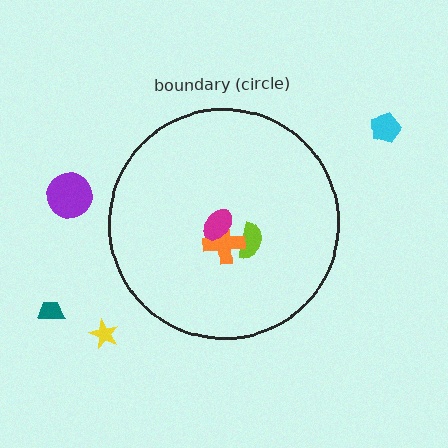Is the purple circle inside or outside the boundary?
Outside.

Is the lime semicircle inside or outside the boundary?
Inside.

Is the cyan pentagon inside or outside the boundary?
Outside.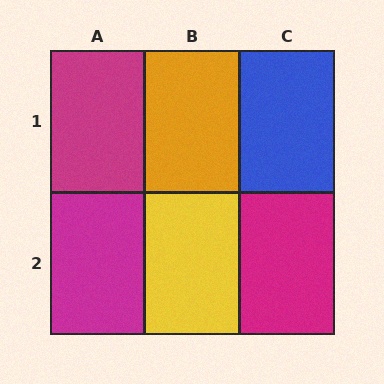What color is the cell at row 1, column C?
Blue.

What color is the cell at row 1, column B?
Orange.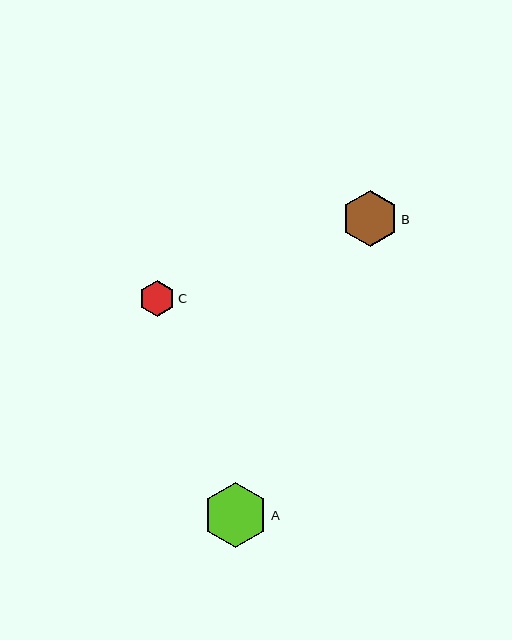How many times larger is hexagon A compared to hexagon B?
Hexagon A is approximately 1.1 times the size of hexagon B.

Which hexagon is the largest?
Hexagon A is the largest with a size of approximately 65 pixels.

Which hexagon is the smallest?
Hexagon C is the smallest with a size of approximately 36 pixels.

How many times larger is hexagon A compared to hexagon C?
Hexagon A is approximately 1.8 times the size of hexagon C.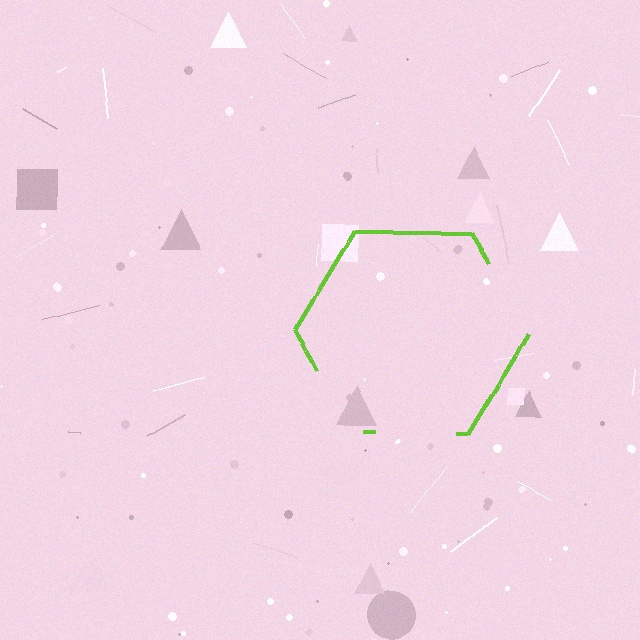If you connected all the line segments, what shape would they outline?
They would outline a hexagon.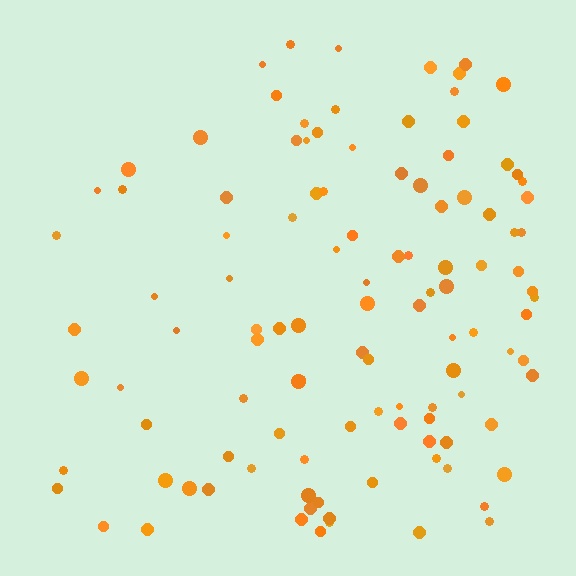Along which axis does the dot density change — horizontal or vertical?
Horizontal.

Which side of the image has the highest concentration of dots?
The right.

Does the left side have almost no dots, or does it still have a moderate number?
Still a moderate number, just noticeably fewer than the right.